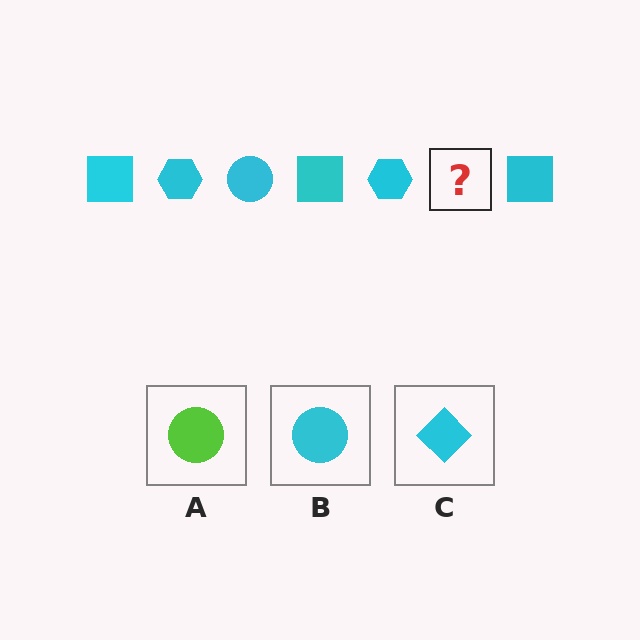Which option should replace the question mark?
Option B.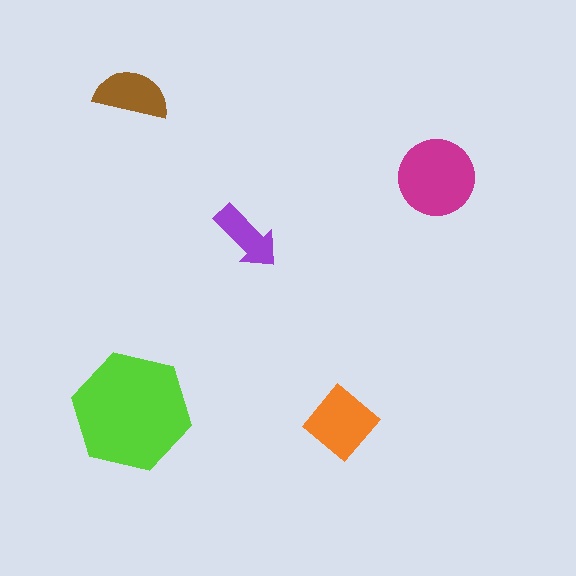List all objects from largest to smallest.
The lime hexagon, the magenta circle, the orange diamond, the brown semicircle, the purple arrow.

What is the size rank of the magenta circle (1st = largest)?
2nd.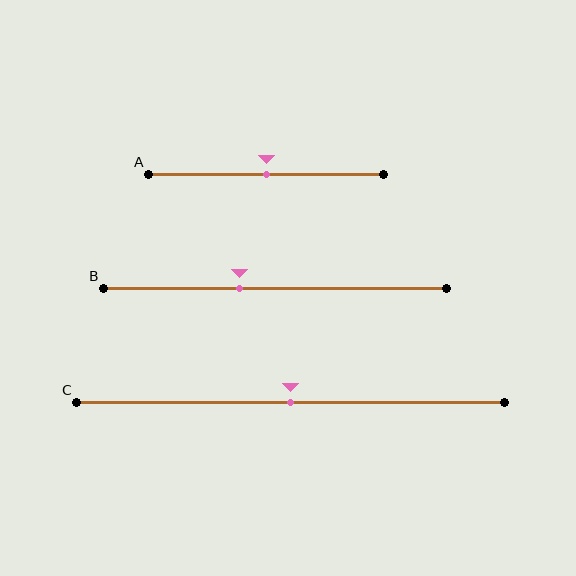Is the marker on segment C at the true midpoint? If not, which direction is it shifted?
Yes, the marker on segment C is at the true midpoint.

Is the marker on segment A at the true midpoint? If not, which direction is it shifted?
Yes, the marker on segment A is at the true midpoint.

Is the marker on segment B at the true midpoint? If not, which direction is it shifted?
No, the marker on segment B is shifted to the left by about 10% of the segment length.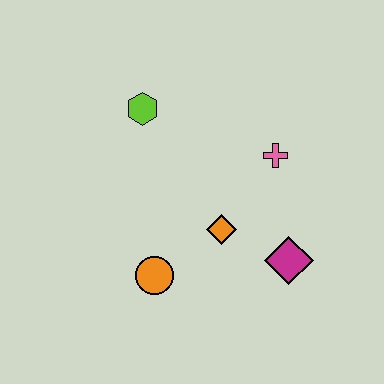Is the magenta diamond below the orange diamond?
Yes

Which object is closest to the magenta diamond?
The orange diamond is closest to the magenta diamond.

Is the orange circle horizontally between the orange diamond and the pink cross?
No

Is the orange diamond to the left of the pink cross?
Yes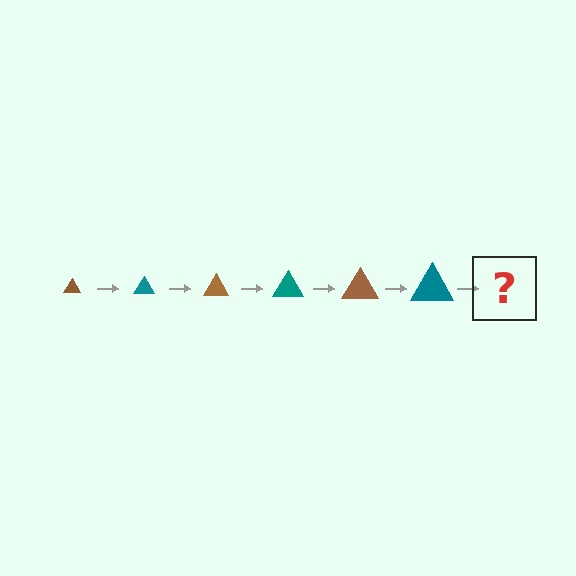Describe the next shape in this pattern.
It should be a brown triangle, larger than the previous one.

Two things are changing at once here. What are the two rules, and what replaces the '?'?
The two rules are that the triangle grows larger each step and the color cycles through brown and teal. The '?' should be a brown triangle, larger than the previous one.